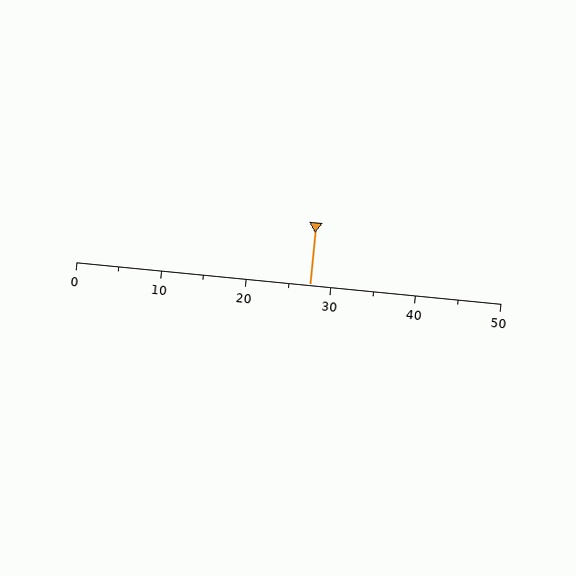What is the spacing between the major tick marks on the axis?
The major ticks are spaced 10 apart.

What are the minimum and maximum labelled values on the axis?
The axis runs from 0 to 50.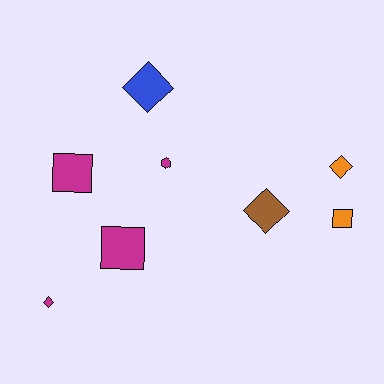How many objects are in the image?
There are 8 objects.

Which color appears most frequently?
Magenta, with 4 objects.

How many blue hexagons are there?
There are no blue hexagons.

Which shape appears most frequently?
Diamond, with 4 objects.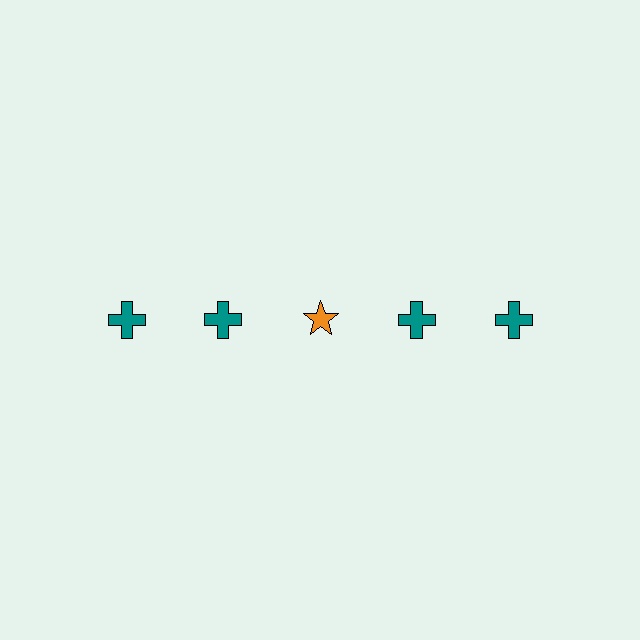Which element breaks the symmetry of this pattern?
The orange star in the top row, center column breaks the symmetry. All other shapes are teal crosses.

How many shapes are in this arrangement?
There are 5 shapes arranged in a grid pattern.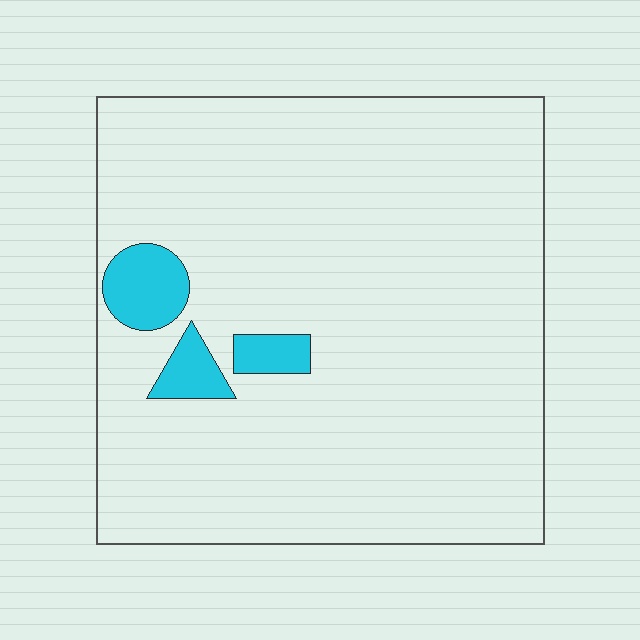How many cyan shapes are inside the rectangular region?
3.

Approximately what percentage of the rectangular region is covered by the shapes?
Approximately 5%.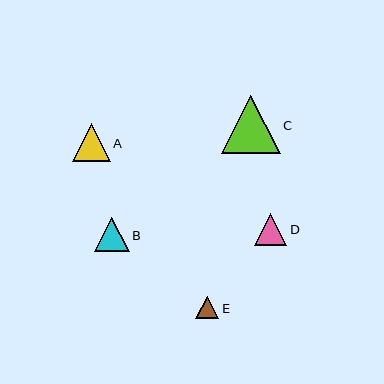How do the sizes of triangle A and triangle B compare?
Triangle A and triangle B are approximately the same size.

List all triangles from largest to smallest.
From largest to smallest: C, A, B, D, E.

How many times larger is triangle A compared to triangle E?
Triangle A is approximately 1.6 times the size of triangle E.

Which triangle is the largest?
Triangle C is the largest with a size of approximately 58 pixels.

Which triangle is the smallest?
Triangle E is the smallest with a size of approximately 23 pixels.